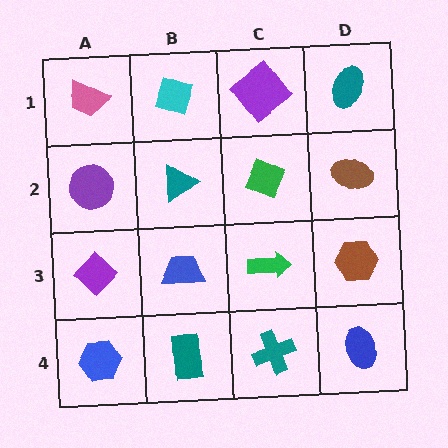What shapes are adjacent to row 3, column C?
A green diamond (row 2, column C), a teal cross (row 4, column C), a blue trapezoid (row 3, column B), a brown hexagon (row 3, column D).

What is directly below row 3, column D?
A blue ellipse.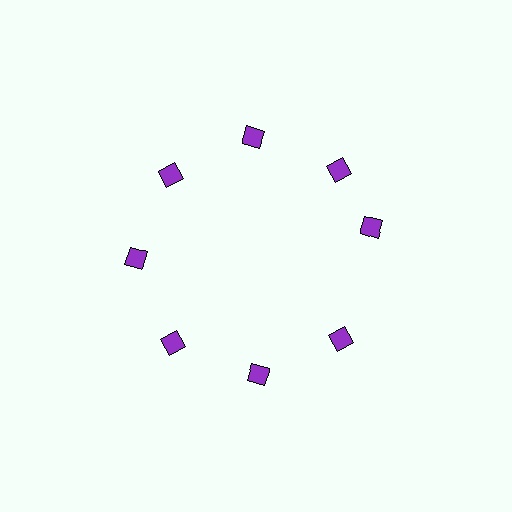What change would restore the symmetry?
The symmetry would be restored by rotating it back into even spacing with its neighbors so that all 8 diamonds sit at equal angles and equal distance from the center.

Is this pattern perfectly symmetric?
No. The 8 purple diamonds are arranged in a ring, but one element near the 3 o'clock position is rotated out of alignment along the ring, breaking the 8-fold rotational symmetry.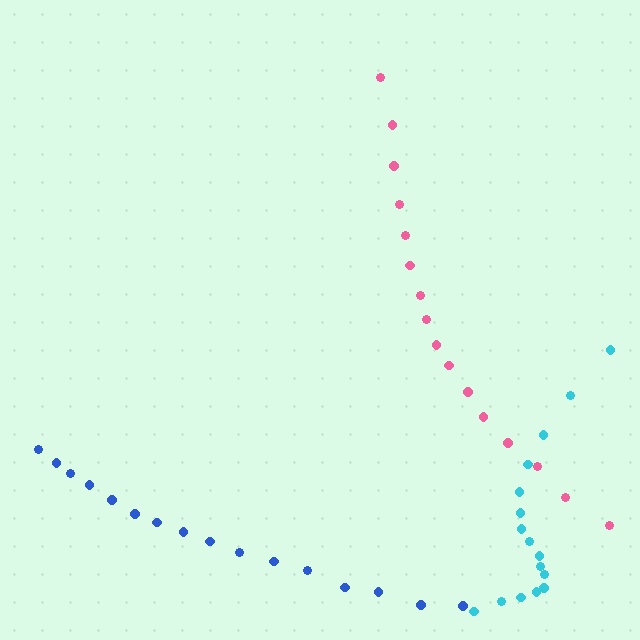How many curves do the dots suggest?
There are 3 distinct paths.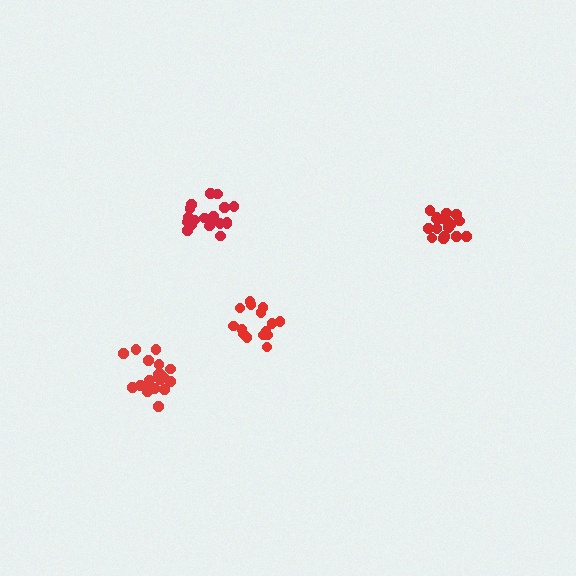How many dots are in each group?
Group 1: 20 dots, Group 2: 15 dots, Group 3: 20 dots, Group 4: 18 dots (73 total).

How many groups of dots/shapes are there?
There are 4 groups.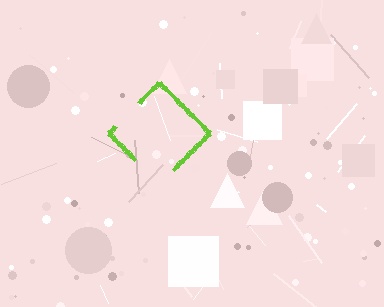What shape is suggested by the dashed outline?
The dashed outline suggests a diamond.